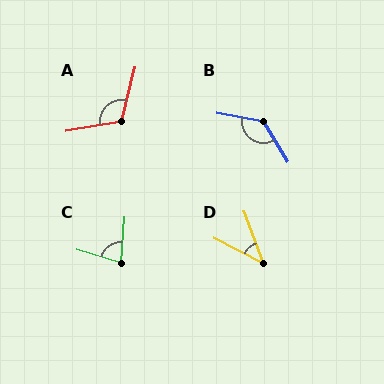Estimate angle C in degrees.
Approximately 77 degrees.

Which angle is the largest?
B, at approximately 131 degrees.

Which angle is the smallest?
D, at approximately 43 degrees.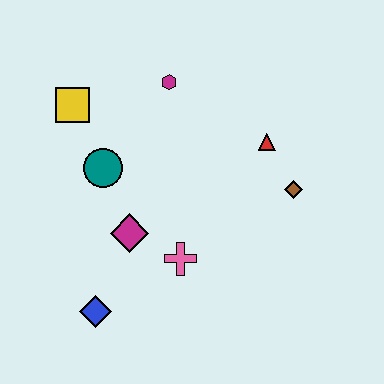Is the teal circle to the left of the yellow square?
No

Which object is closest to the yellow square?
The teal circle is closest to the yellow square.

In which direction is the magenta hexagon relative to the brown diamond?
The magenta hexagon is to the left of the brown diamond.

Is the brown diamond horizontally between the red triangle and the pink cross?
No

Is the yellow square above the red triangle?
Yes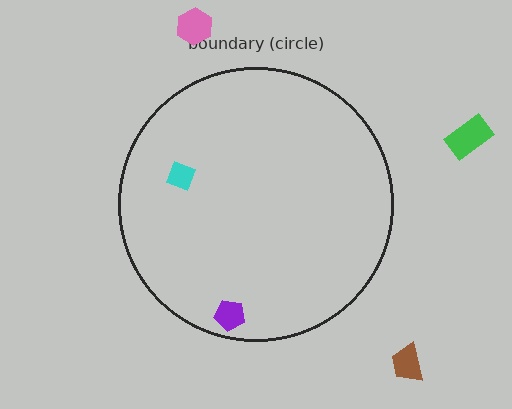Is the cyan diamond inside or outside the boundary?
Inside.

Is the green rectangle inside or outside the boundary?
Outside.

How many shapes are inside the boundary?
2 inside, 3 outside.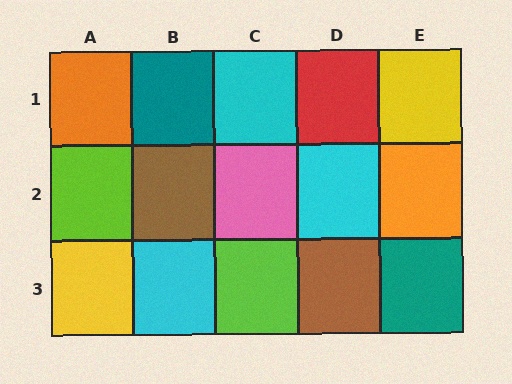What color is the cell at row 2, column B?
Brown.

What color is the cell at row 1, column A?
Orange.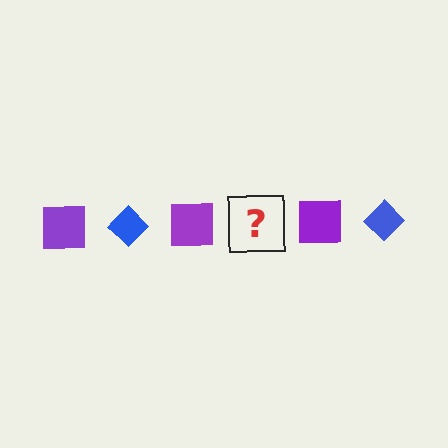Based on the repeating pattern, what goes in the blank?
The blank should be a blue diamond.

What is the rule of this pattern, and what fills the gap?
The rule is that the pattern alternates between purple square and blue diamond. The gap should be filled with a blue diamond.